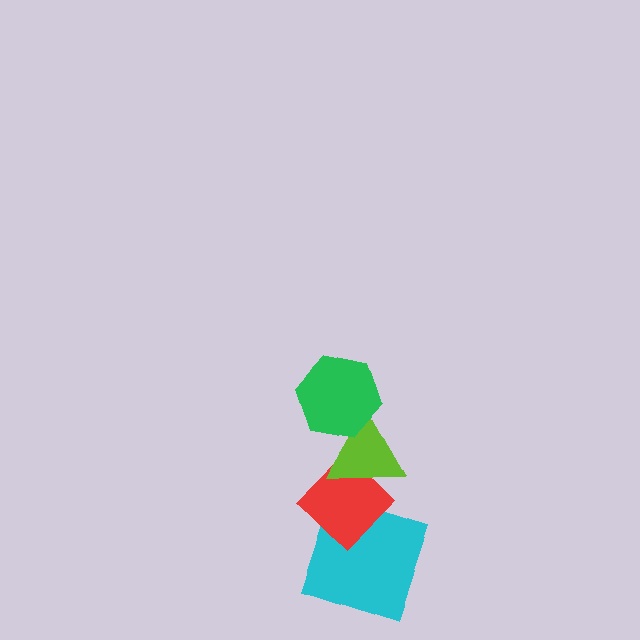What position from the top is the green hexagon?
The green hexagon is 1st from the top.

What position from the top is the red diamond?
The red diamond is 3rd from the top.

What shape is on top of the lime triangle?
The green hexagon is on top of the lime triangle.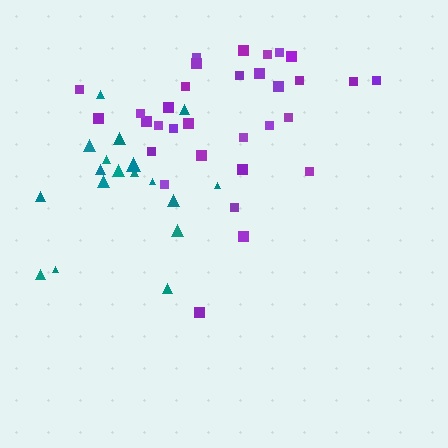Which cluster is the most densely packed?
Purple.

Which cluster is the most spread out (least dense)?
Teal.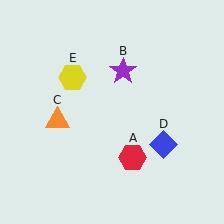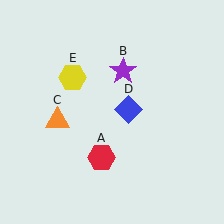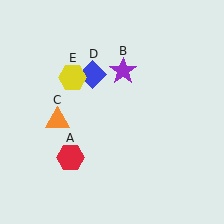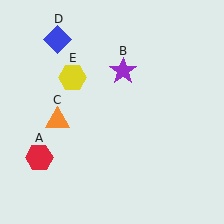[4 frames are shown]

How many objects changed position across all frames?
2 objects changed position: red hexagon (object A), blue diamond (object D).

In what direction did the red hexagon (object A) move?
The red hexagon (object A) moved left.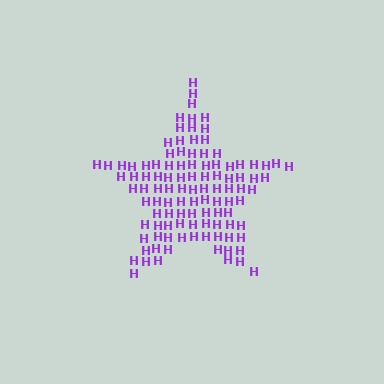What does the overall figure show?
The overall figure shows a star.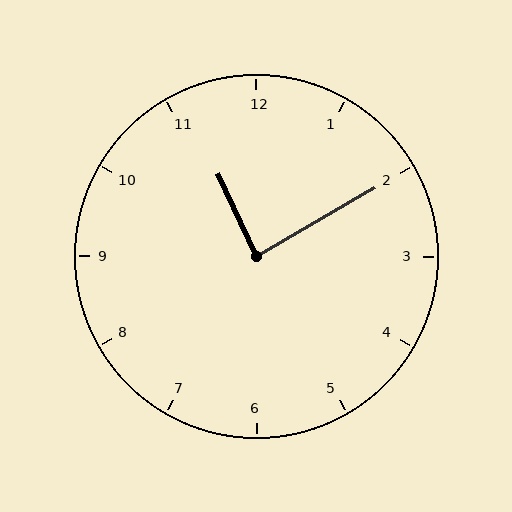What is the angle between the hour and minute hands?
Approximately 85 degrees.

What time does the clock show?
11:10.